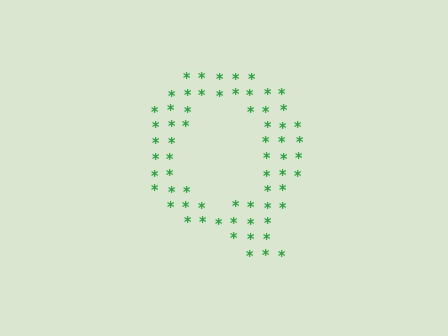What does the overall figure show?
The overall figure shows the letter Q.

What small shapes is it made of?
It is made of small asterisks.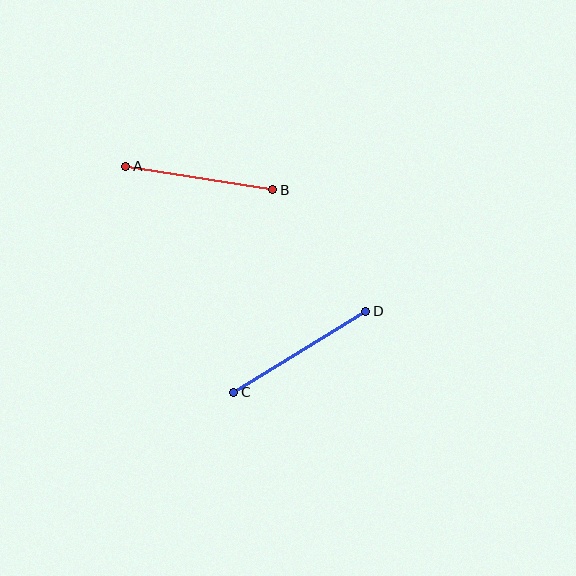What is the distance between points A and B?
The distance is approximately 149 pixels.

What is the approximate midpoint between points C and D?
The midpoint is at approximately (300, 352) pixels.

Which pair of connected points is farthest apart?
Points C and D are farthest apart.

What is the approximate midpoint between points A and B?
The midpoint is at approximately (199, 178) pixels.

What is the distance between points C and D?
The distance is approximately 155 pixels.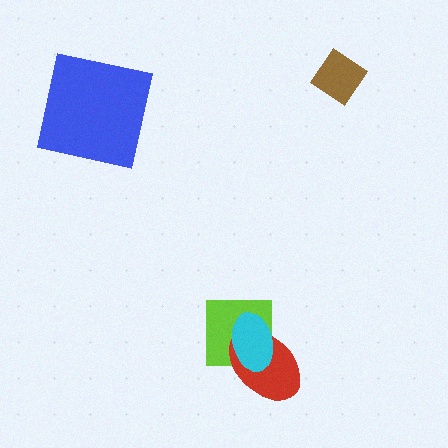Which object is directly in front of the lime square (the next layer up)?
The red ellipse is directly in front of the lime square.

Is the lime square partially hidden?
Yes, it is partially covered by another shape.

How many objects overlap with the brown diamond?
0 objects overlap with the brown diamond.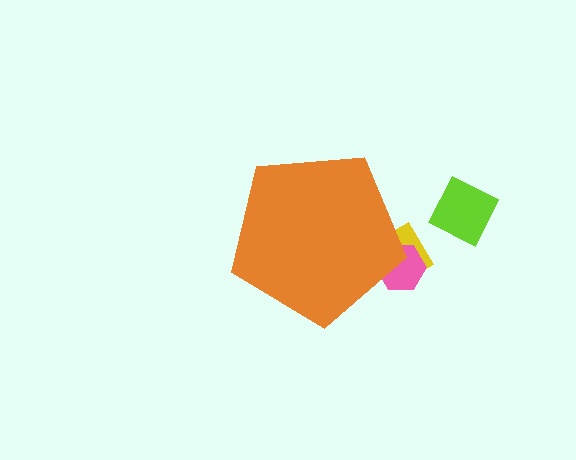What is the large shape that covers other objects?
An orange pentagon.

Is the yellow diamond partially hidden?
Yes, the yellow diamond is partially hidden behind the orange pentagon.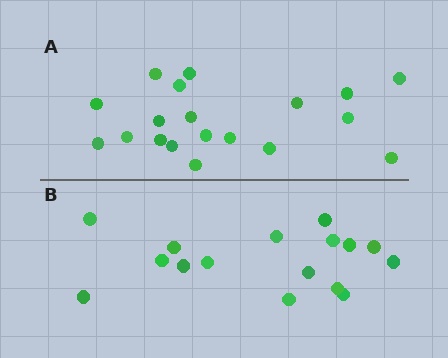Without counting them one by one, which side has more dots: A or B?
Region A (the top region) has more dots.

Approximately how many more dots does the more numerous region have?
Region A has just a few more — roughly 2 or 3 more dots than region B.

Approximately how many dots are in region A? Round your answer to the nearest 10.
About 20 dots. (The exact count is 19, which rounds to 20.)